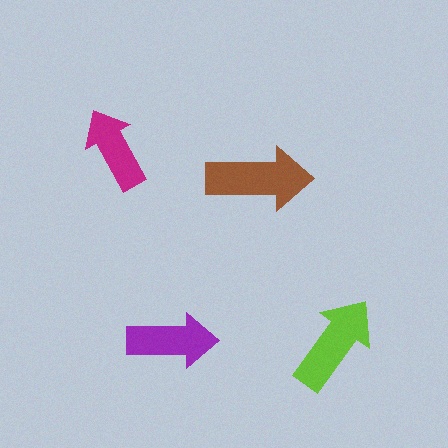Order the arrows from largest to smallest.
the brown one, the lime one, the purple one, the magenta one.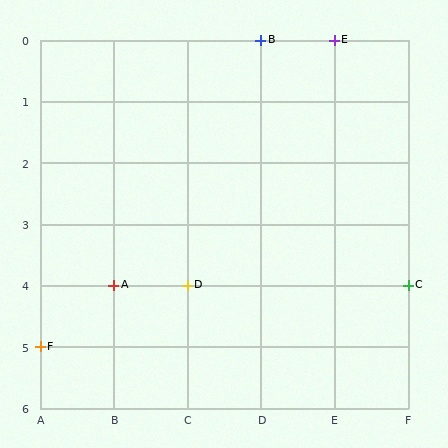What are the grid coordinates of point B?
Point B is at grid coordinates (D, 0).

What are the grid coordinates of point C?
Point C is at grid coordinates (F, 4).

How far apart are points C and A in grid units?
Points C and A are 4 columns apart.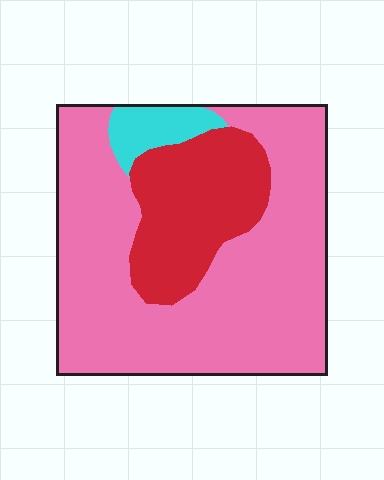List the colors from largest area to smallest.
From largest to smallest: pink, red, cyan.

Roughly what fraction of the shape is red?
Red takes up about one quarter (1/4) of the shape.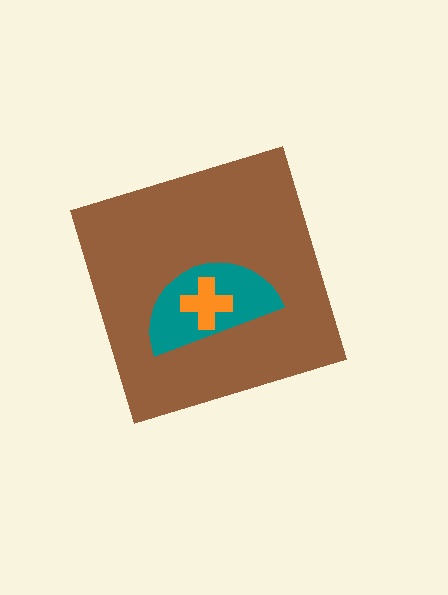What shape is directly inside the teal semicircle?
The orange cross.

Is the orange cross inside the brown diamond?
Yes.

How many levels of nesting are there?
3.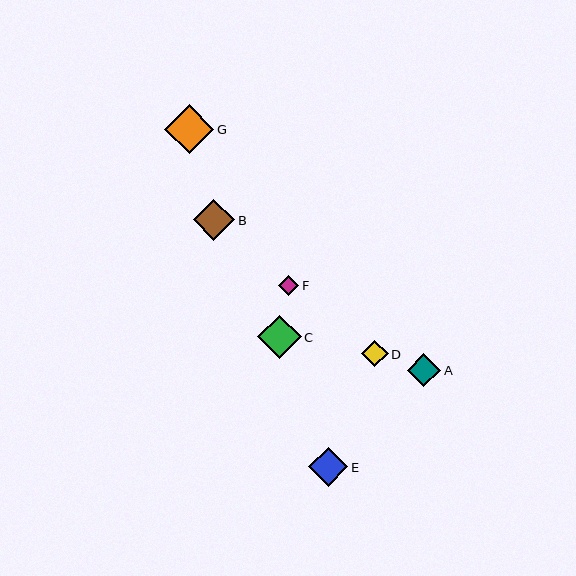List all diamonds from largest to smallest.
From largest to smallest: G, C, B, E, A, D, F.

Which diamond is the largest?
Diamond G is the largest with a size of approximately 49 pixels.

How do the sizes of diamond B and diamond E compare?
Diamond B and diamond E are approximately the same size.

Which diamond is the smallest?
Diamond F is the smallest with a size of approximately 20 pixels.